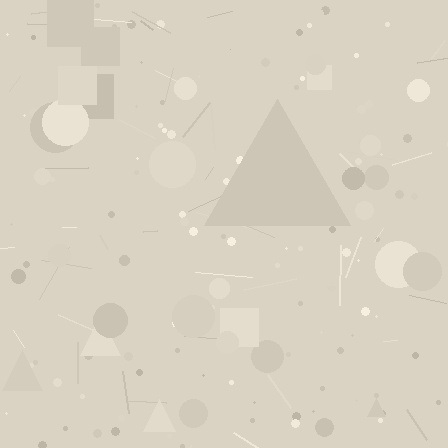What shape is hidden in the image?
A triangle is hidden in the image.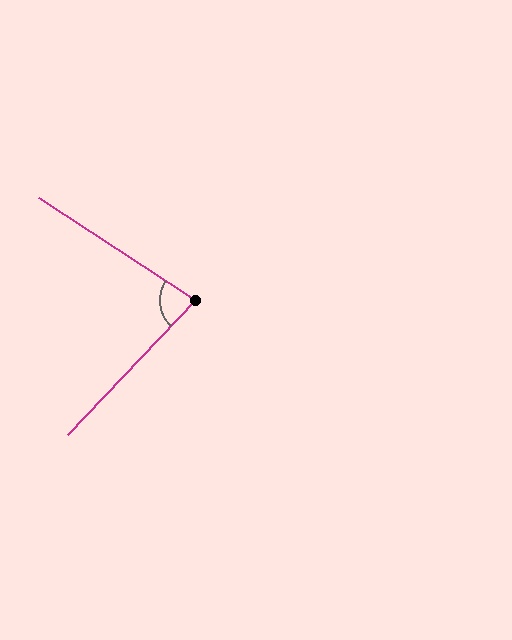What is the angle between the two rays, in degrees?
Approximately 80 degrees.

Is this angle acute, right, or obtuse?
It is acute.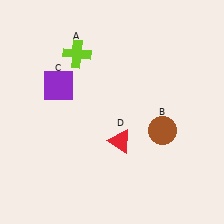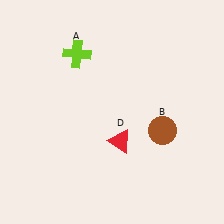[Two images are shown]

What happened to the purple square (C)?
The purple square (C) was removed in Image 2. It was in the top-left area of Image 1.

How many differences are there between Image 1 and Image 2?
There is 1 difference between the two images.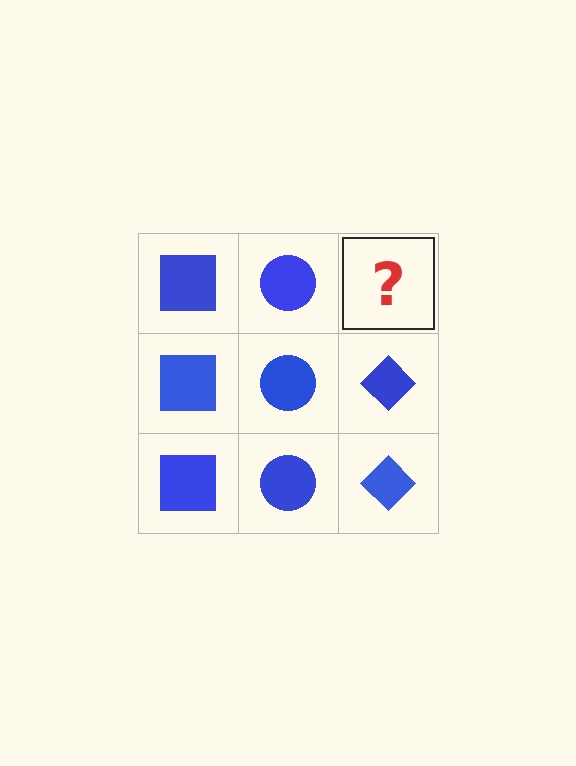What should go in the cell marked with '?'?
The missing cell should contain a blue diamond.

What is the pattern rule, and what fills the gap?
The rule is that each column has a consistent shape. The gap should be filled with a blue diamond.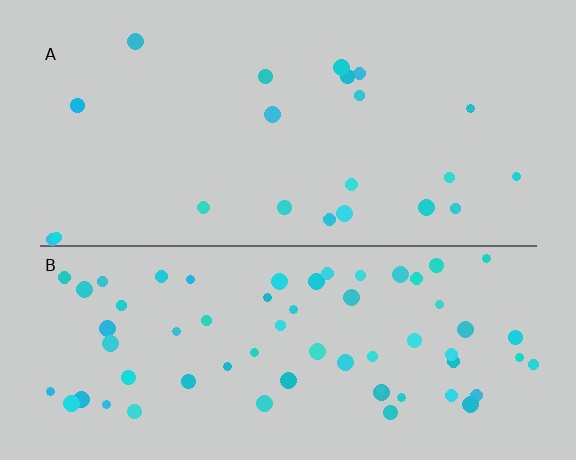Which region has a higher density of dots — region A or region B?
B (the bottom).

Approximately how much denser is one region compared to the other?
Approximately 3.0× — region B over region A.